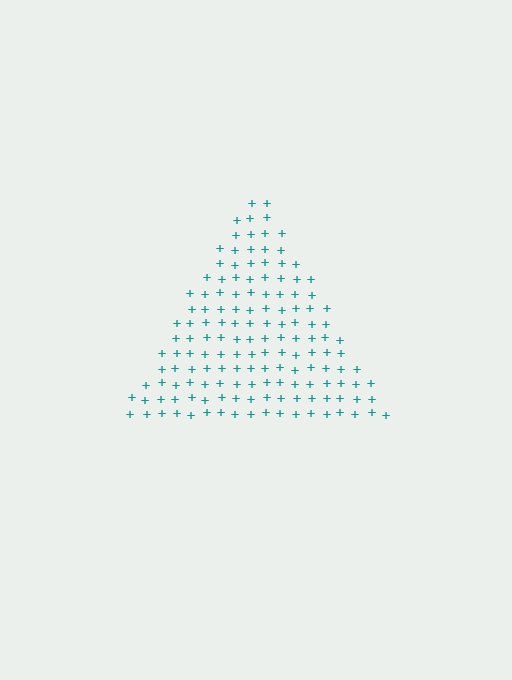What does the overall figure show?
The overall figure shows a triangle.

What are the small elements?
The small elements are plus signs.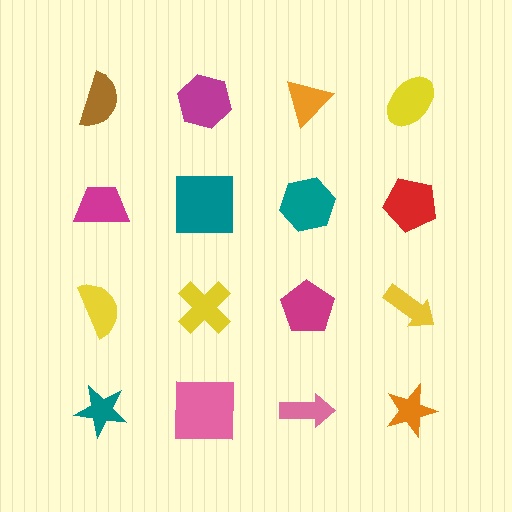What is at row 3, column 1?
A yellow semicircle.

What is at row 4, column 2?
A pink square.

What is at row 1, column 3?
An orange triangle.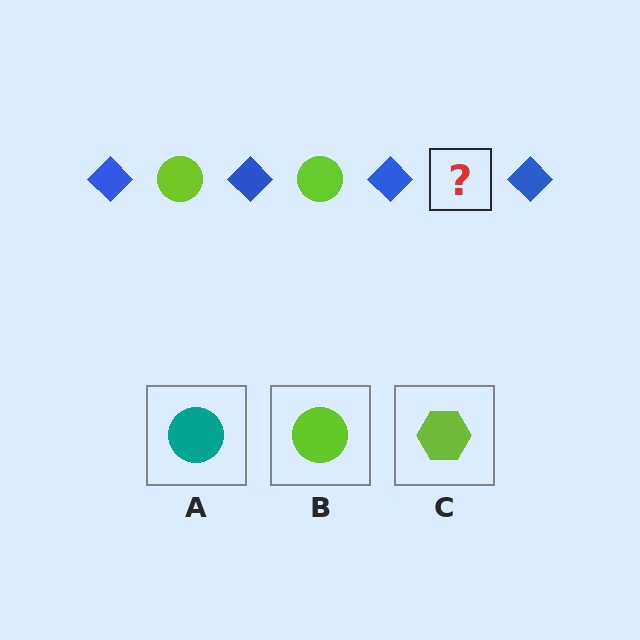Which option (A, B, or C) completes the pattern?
B.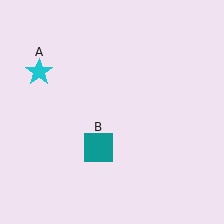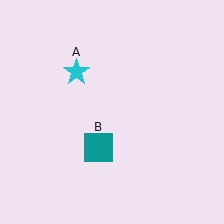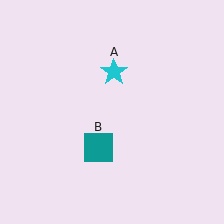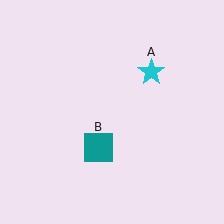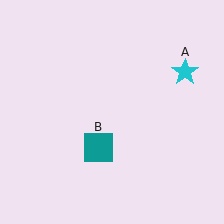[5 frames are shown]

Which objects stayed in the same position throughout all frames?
Teal square (object B) remained stationary.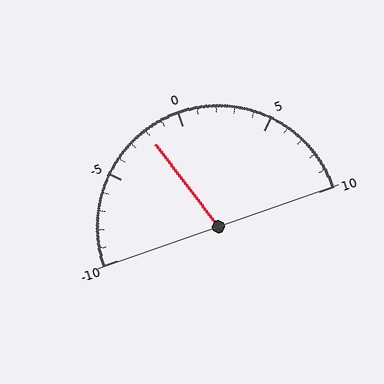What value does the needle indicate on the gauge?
The needle indicates approximately -2.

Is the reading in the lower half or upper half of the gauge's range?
The reading is in the lower half of the range (-10 to 10).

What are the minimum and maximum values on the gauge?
The gauge ranges from -10 to 10.